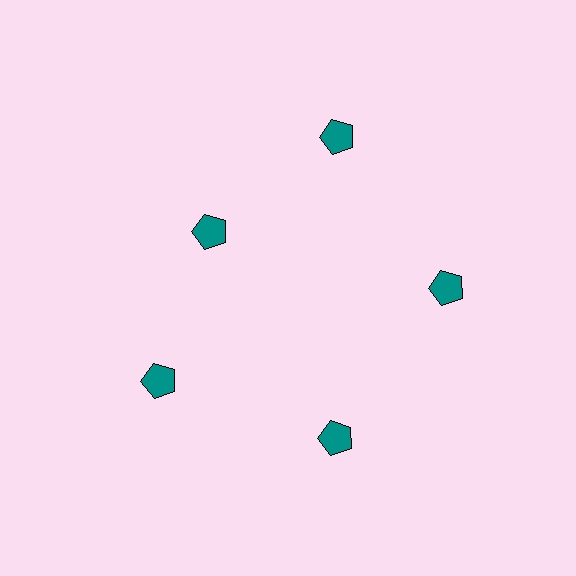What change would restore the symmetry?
The symmetry would be restored by moving it outward, back onto the ring so that all 5 pentagons sit at equal angles and equal distance from the center.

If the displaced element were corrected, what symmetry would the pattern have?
It would have 5-fold rotational symmetry — the pattern would map onto itself every 72 degrees.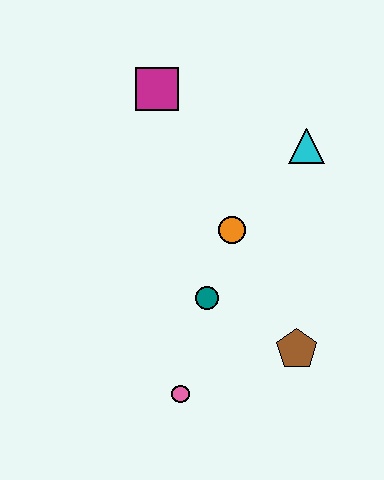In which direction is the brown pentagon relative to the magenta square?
The brown pentagon is below the magenta square.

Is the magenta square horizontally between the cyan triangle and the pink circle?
No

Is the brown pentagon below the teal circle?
Yes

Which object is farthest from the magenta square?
The pink circle is farthest from the magenta square.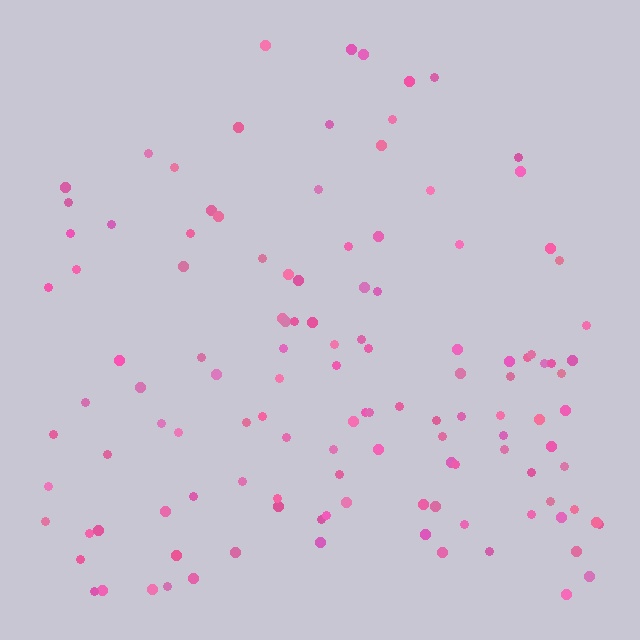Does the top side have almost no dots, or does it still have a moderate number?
Still a moderate number, just noticeably fewer than the bottom.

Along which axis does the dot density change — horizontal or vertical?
Vertical.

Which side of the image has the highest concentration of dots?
The bottom.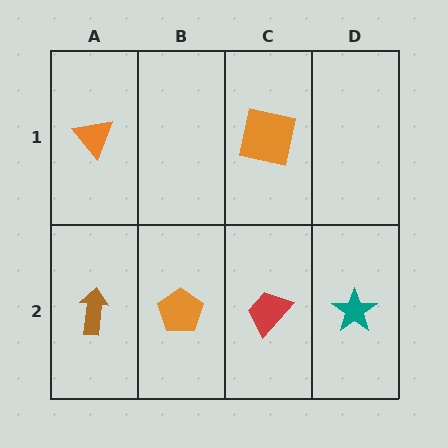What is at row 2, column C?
A red trapezoid.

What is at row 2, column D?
A teal star.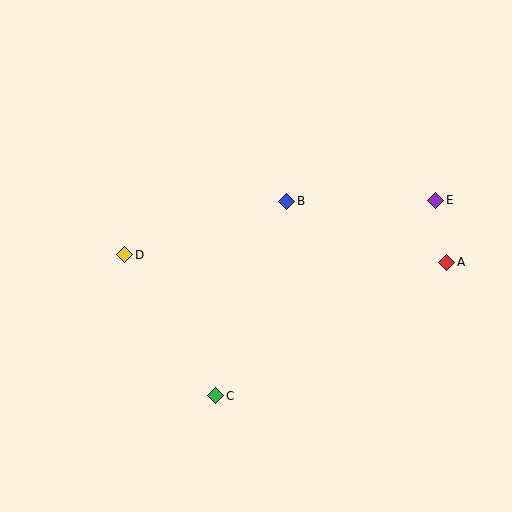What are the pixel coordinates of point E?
Point E is at (436, 200).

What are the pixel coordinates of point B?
Point B is at (287, 201).